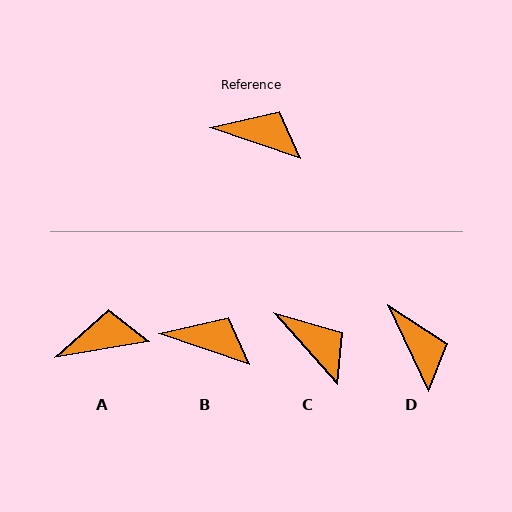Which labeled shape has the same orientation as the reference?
B.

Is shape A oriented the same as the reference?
No, it is off by about 29 degrees.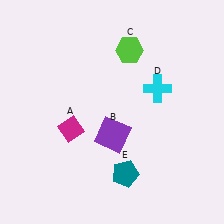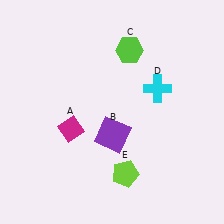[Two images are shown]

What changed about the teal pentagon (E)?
In Image 1, E is teal. In Image 2, it changed to lime.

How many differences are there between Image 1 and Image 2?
There is 1 difference between the two images.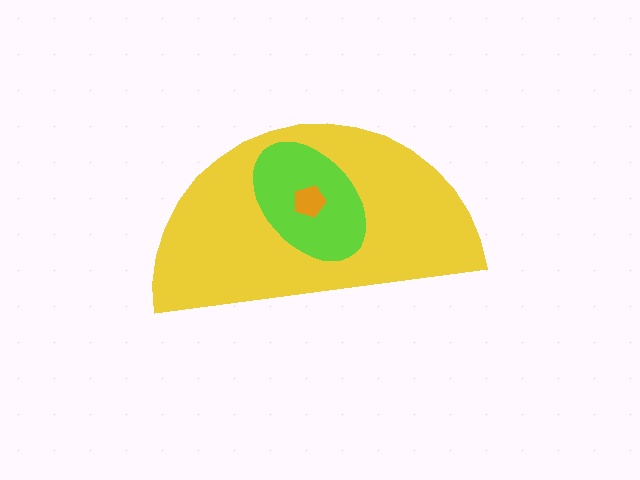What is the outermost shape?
The yellow semicircle.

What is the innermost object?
The orange pentagon.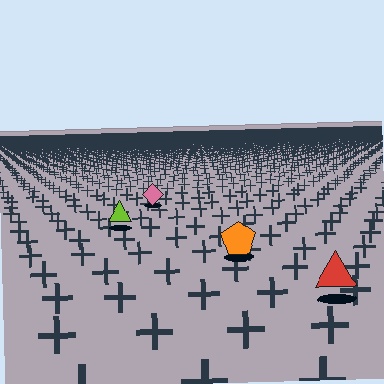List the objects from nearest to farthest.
From nearest to farthest: the red triangle, the orange pentagon, the lime triangle, the pink diamond.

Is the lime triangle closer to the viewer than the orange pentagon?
No. The orange pentagon is closer — you can tell from the texture gradient: the ground texture is coarser near it.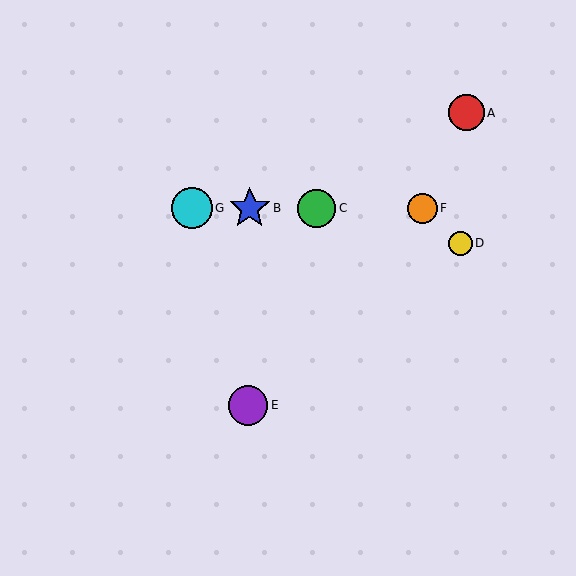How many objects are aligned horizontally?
4 objects (B, C, F, G) are aligned horizontally.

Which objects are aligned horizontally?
Objects B, C, F, G are aligned horizontally.